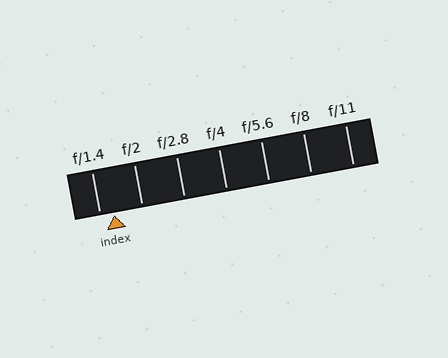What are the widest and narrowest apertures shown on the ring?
The widest aperture shown is f/1.4 and the narrowest is f/11.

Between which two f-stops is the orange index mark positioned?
The index mark is between f/1.4 and f/2.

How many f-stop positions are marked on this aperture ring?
There are 7 f-stop positions marked.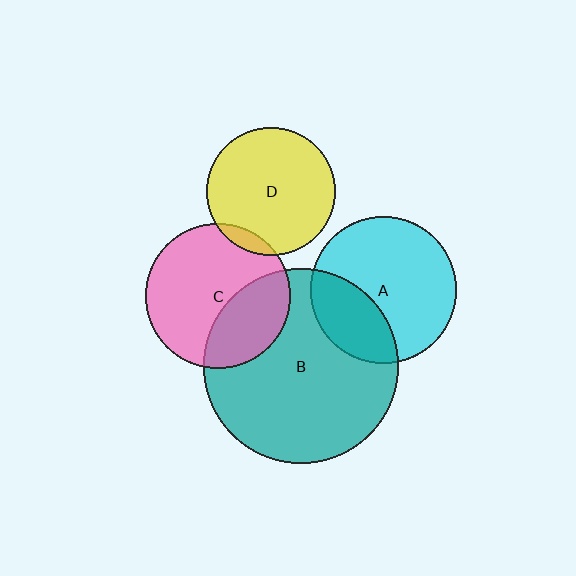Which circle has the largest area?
Circle B (teal).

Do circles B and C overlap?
Yes.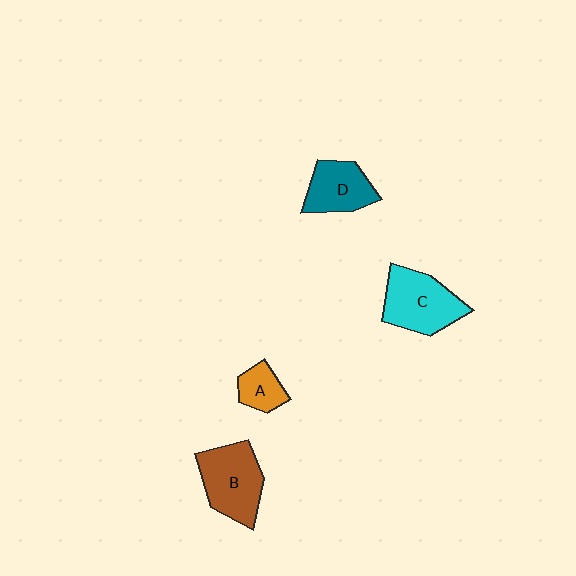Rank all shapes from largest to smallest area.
From largest to smallest: B (brown), C (cyan), D (teal), A (orange).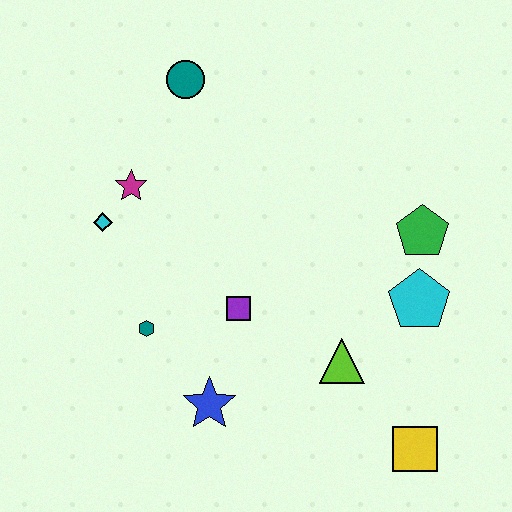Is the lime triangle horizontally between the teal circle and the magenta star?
No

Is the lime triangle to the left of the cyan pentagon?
Yes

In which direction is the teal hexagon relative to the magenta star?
The teal hexagon is below the magenta star.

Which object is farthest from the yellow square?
The teal circle is farthest from the yellow square.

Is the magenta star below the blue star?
No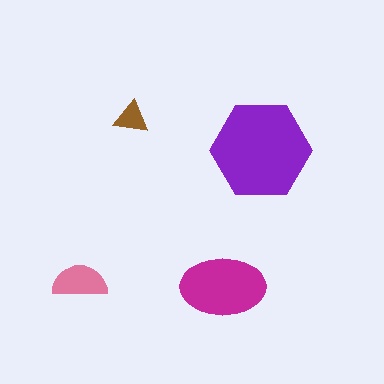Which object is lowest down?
The magenta ellipse is bottommost.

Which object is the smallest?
The brown triangle.